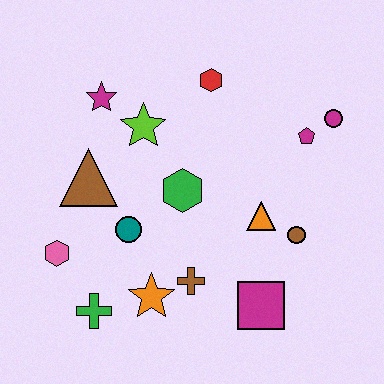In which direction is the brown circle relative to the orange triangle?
The brown circle is to the right of the orange triangle.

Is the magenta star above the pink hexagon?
Yes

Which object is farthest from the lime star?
The magenta square is farthest from the lime star.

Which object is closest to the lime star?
The magenta star is closest to the lime star.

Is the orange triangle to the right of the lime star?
Yes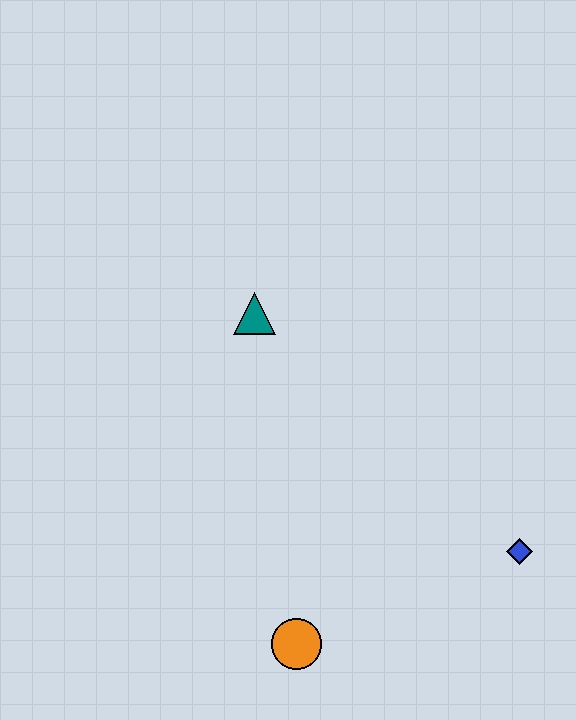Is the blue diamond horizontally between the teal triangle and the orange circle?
No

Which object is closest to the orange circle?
The blue diamond is closest to the orange circle.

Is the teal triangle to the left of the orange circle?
Yes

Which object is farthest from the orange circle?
The teal triangle is farthest from the orange circle.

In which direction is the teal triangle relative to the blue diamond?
The teal triangle is to the left of the blue diamond.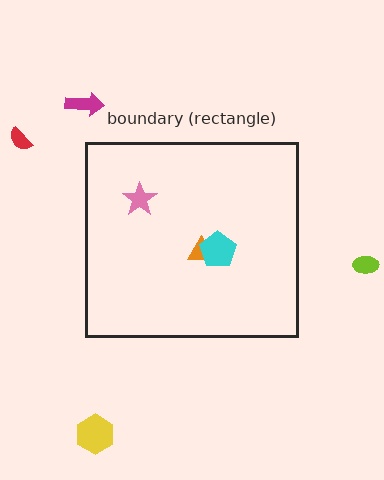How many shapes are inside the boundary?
3 inside, 4 outside.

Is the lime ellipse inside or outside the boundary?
Outside.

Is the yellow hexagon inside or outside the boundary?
Outside.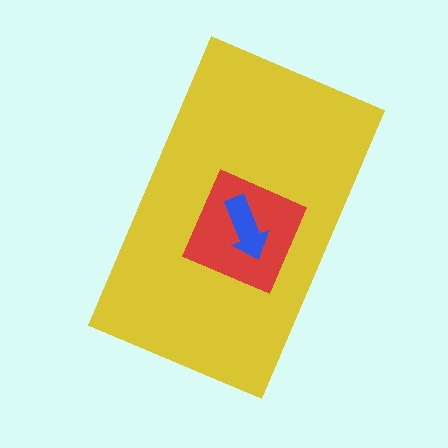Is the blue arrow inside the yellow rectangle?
Yes.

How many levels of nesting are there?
3.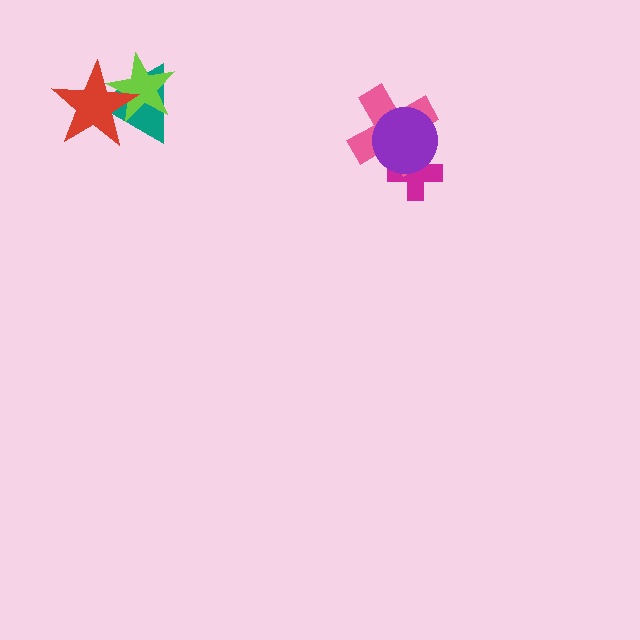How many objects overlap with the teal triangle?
2 objects overlap with the teal triangle.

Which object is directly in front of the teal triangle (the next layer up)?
The lime star is directly in front of the teal triangle.